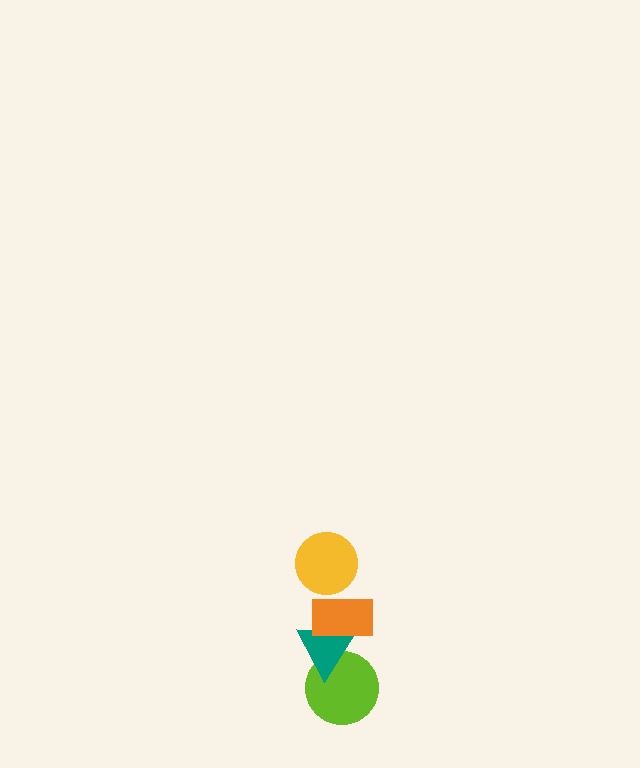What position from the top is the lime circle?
The lime circle is 4th from the top.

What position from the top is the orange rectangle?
The orange rectangle is 2nd from the top.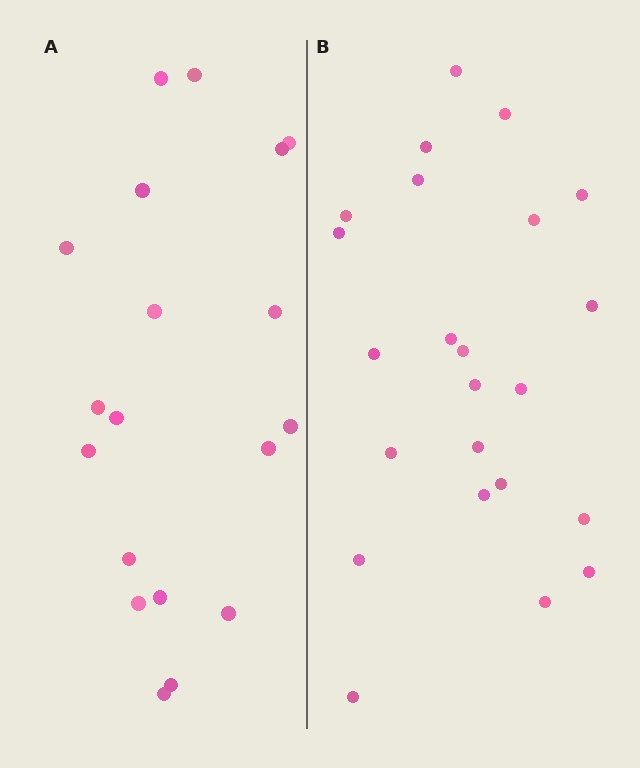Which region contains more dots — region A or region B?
Region B (the right region) has more dots.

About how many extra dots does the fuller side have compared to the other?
Region B has about 4 more dots than region A.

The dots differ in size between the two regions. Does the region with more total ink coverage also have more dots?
No. Region A has more total ink coverage because its dots are larger, but region B actually contains more individual dots. Total area can be misleading — the number of items is what matters here.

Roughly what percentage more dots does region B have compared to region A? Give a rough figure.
About 20% more.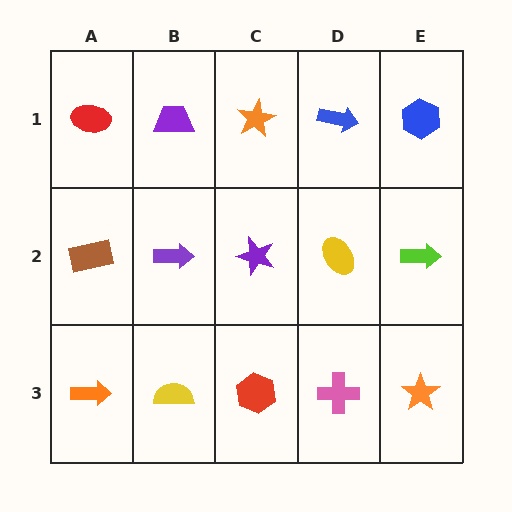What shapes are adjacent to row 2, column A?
A red ellipse (row 1, column A), an orange arrow (row 3, column A), a purple arrow (row 2, column B).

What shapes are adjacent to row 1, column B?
A purple arrow (row 2, column B), a red ellipse (row 1, column A), an orange star (row 1, column C).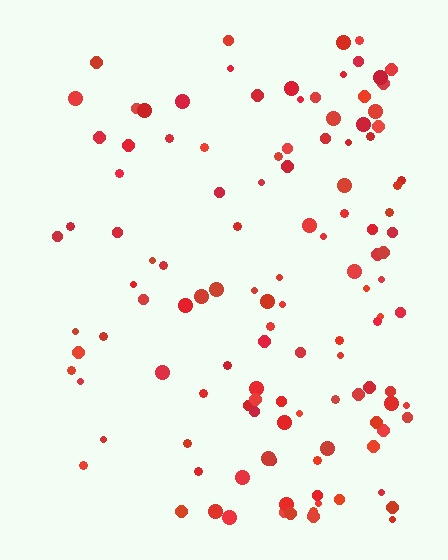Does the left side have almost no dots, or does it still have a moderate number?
Still a moderate number, just noticeably fewer than the right.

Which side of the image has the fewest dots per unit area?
The left.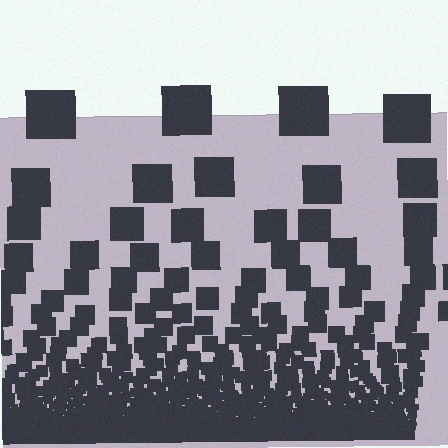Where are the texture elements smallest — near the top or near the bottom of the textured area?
Near the bottom.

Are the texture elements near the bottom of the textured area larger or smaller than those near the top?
Smaller. The gradient is inverted — elements near the bottom are smaller and denser.